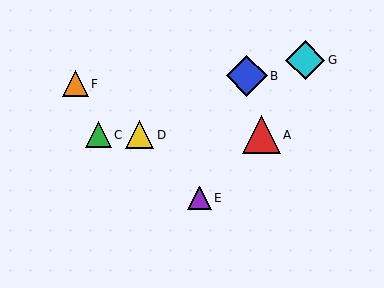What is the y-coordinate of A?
Object A is at y≈135.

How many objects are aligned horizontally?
3 objects (A, C, D) are aligned horizontally.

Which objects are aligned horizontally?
Objects A, C, D are aligned horizontally.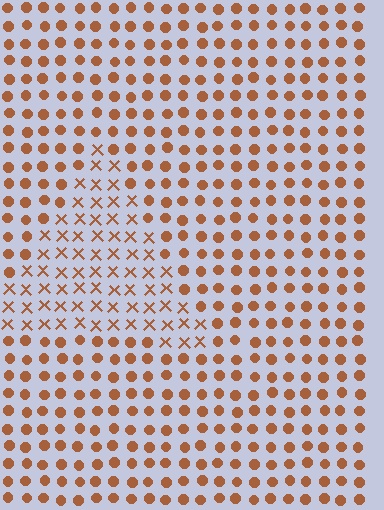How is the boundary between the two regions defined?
The boundary is defined by a change in element shape: X marks inside vs. circles outside. All elements share the same color and spacing.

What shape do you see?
I see a triangle.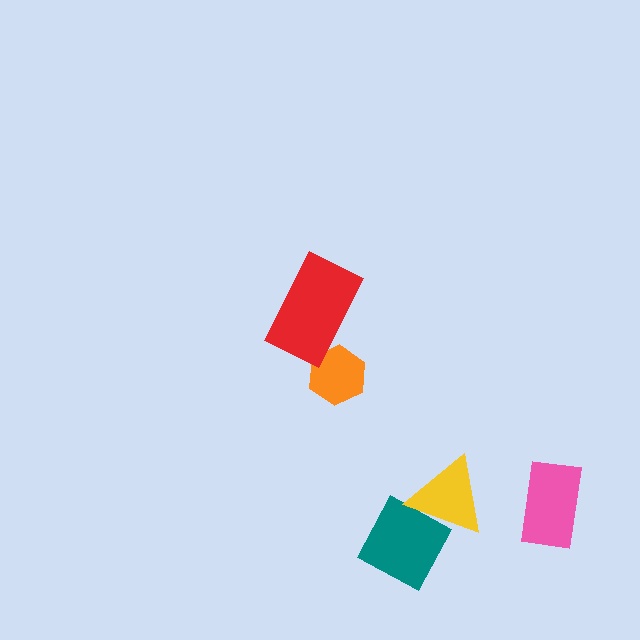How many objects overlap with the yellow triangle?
1 object overlaps with the yellow triangle.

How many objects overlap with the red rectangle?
1 object overlaps with the red rectangle.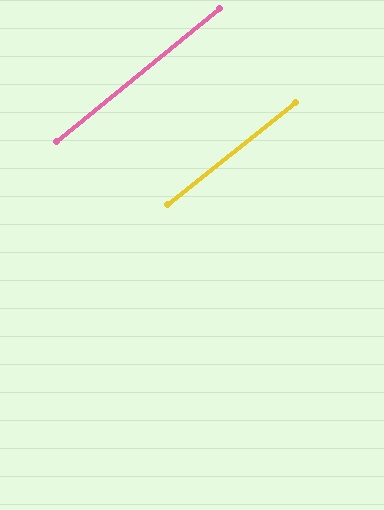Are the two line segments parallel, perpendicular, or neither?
Parallel — their directions differ by only 0.7°.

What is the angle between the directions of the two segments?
Approximately 1 degree.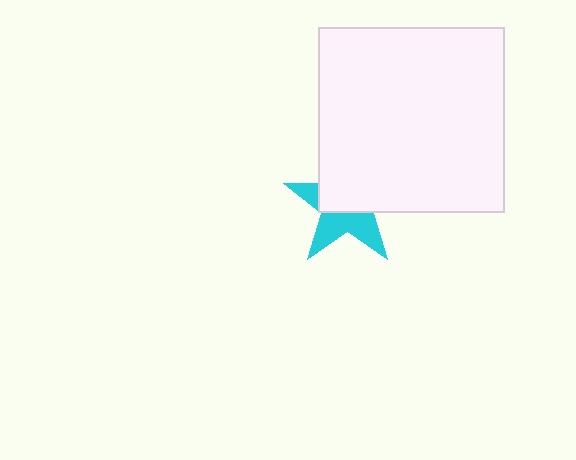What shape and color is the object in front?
The object in front is a white square.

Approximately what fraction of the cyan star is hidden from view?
Roughly 55% of the cyan star is hidden behind the white square.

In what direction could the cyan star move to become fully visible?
The cyan star could move down. That would shift it out from behind the white square entirely.